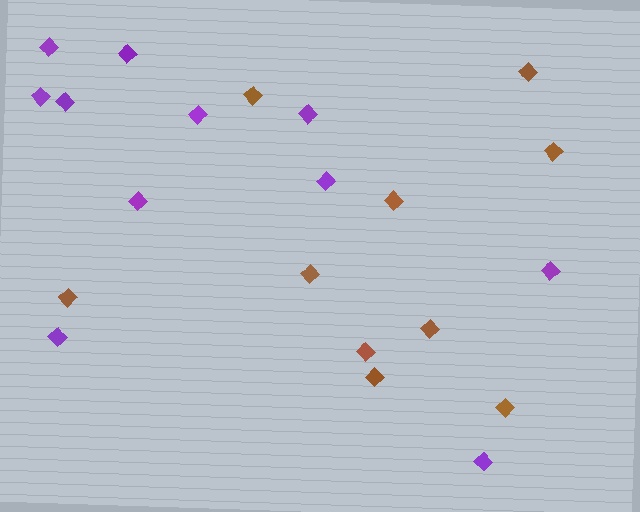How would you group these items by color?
There are 2 groups: one group of purple diamonds (11) and one group of brown diamonds (10).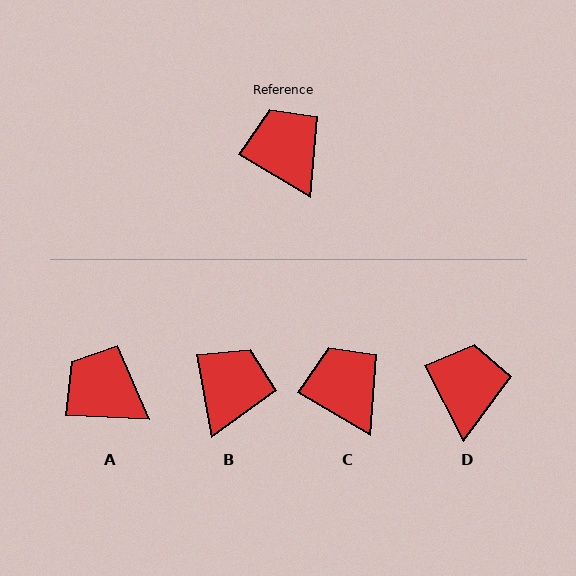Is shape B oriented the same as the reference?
No, it is off by about 49 degrees.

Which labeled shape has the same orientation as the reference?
C.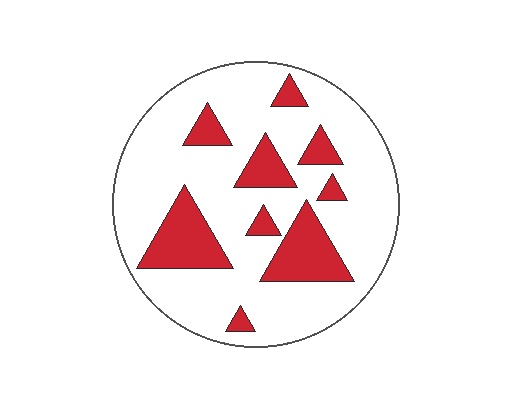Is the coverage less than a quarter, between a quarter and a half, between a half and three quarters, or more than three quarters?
Less than a quarter.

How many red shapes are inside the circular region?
9.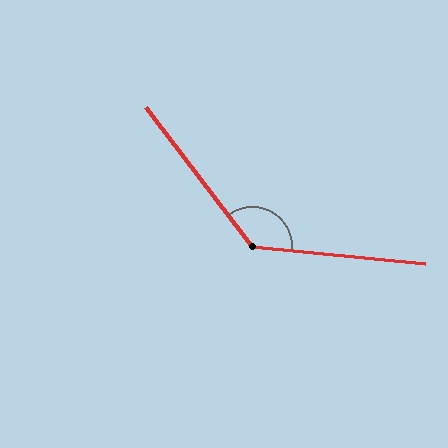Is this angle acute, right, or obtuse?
It is obtuse.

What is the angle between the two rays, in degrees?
Approximately 133 degrees.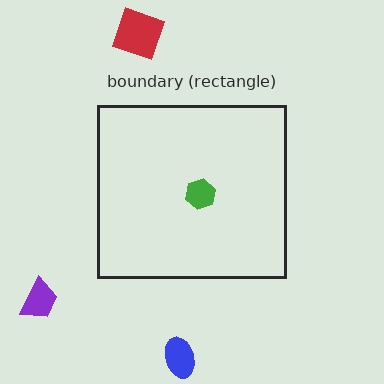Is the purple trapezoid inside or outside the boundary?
Outside.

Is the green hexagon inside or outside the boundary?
Inside.